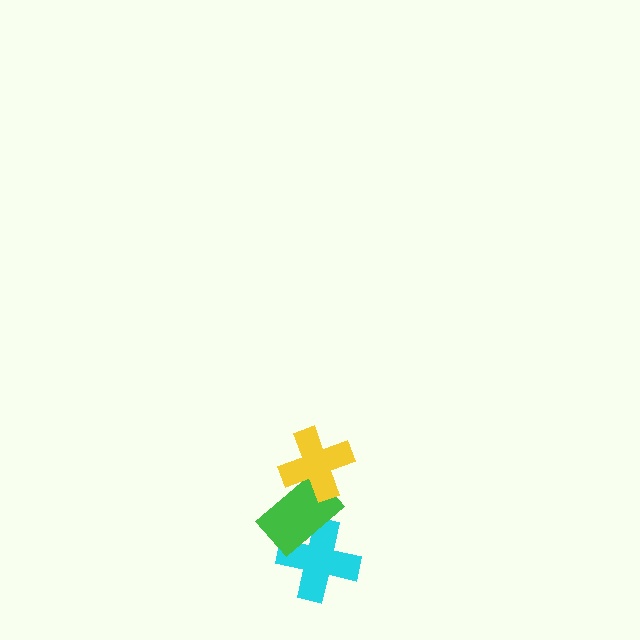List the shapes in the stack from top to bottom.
From top to bottom: the yellow cross, the green rectangle, the cyan cross.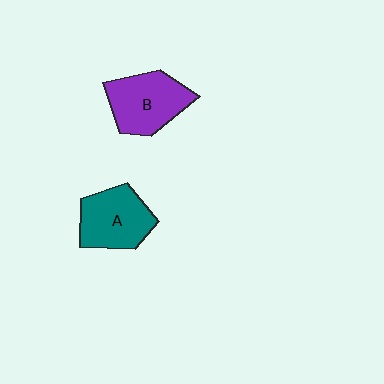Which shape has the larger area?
Shape B (purple).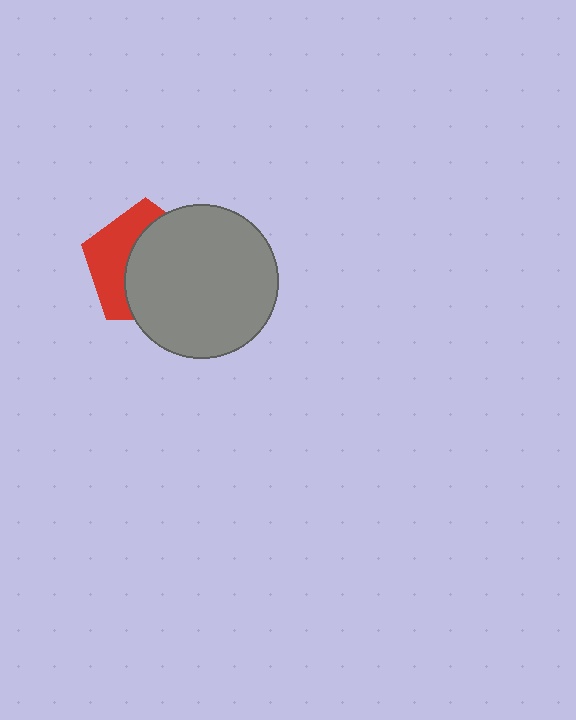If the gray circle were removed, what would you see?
You would see the complete red pentagon.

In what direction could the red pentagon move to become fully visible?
The red pentagon could move left. That would shift it out from behind the gray circle entirely.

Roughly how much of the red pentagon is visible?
A small part of it is visible (roughly 39%).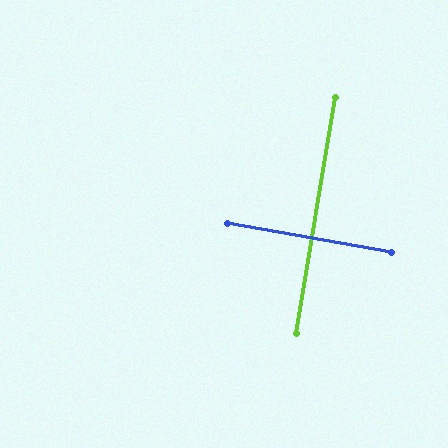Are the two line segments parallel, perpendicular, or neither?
Perpendicular — they meet at approximately 89°.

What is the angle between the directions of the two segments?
Approximately 89 degrees.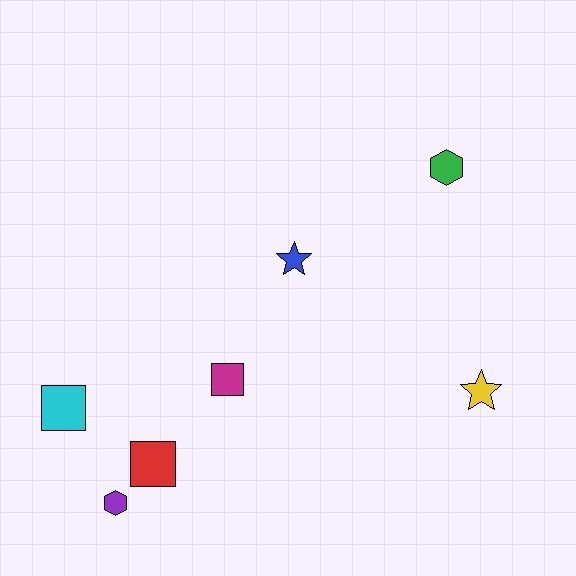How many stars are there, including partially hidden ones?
There are 2 stars.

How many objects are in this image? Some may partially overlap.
There are 7 objects.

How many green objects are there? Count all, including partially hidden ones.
There is 1 green object.